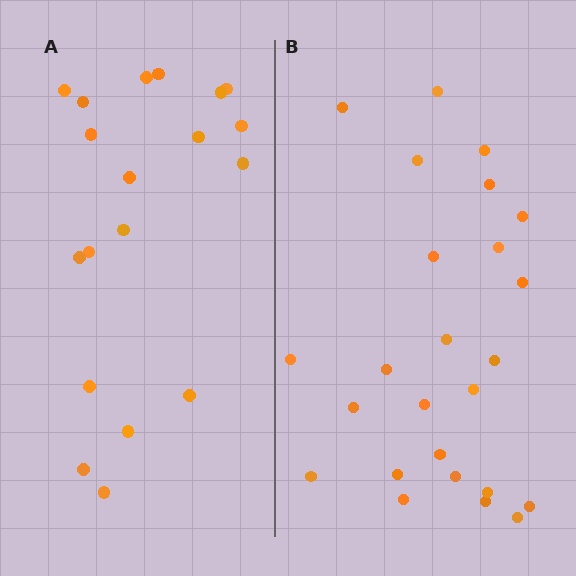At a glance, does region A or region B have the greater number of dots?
Region B (the right region) has more dots.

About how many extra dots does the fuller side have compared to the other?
Region B has about 6 more dots than region A.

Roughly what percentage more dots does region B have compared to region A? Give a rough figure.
About 30% more.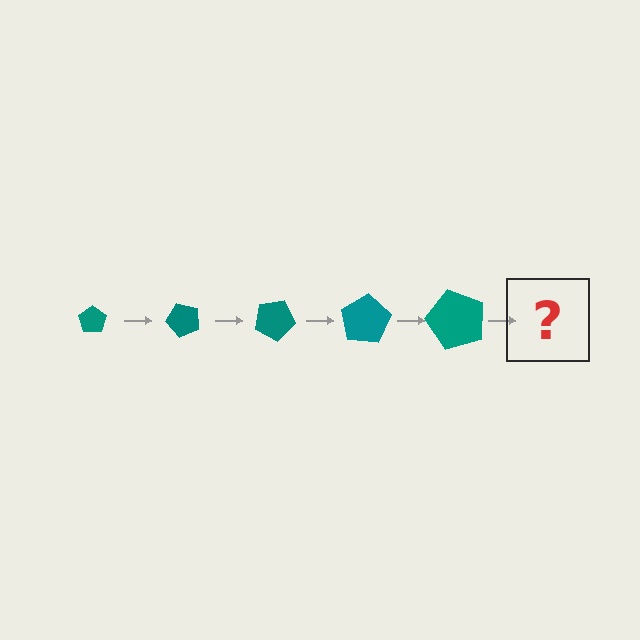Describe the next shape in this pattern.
It should be a pentagon, larger than the previous one and rotated 250 degrees from the start.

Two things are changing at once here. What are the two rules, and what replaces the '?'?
The two rules are that the pentagon grows larger each step and it rotates 50 degrees each step. The '?' should be a pentagon, larger than the previous one and rotated 250 degrees from the start.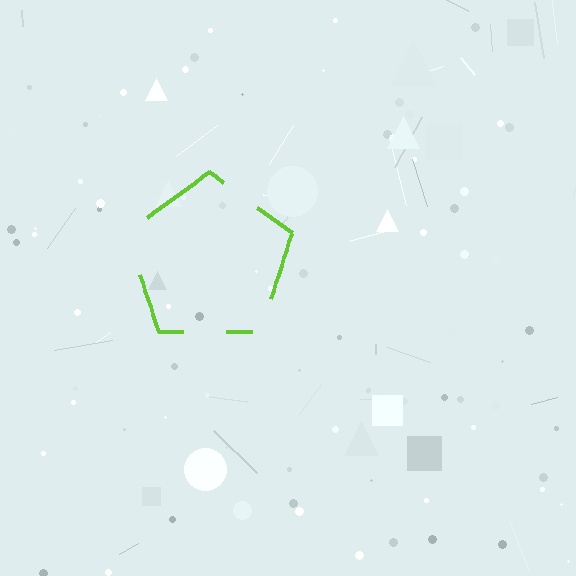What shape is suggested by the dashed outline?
The dashed outline suggests a pentagon.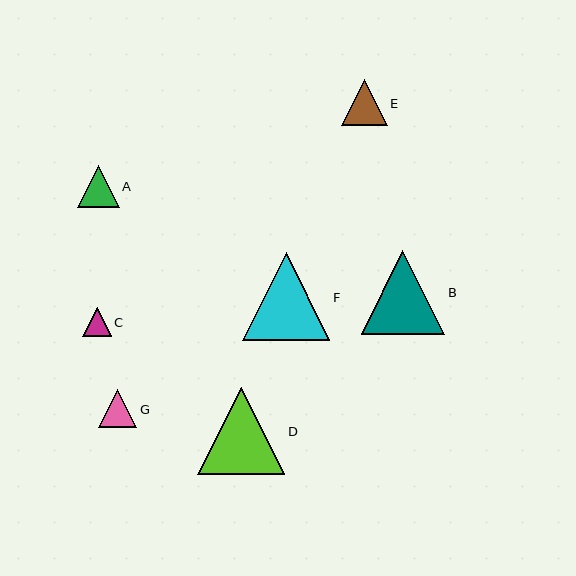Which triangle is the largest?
Triangle F is the largest with a size of approximately 87 pixels.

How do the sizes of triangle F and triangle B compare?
Triangle F and triangle B are approximately the same size.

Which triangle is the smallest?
Triangle C is the smallest with a size of approximately 28 pixels.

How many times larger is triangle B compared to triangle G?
Triangle B is approximately 2.2 times the size of triangle G.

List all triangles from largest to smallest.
From largest to smallest: F, D, B, E, A, G, C.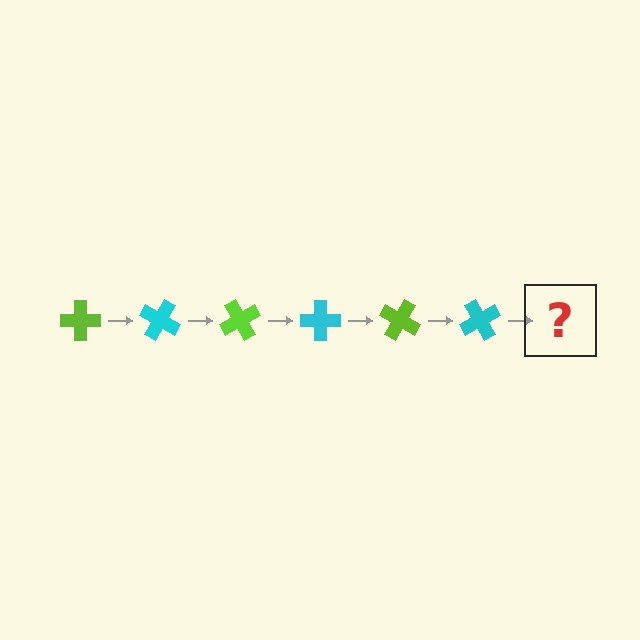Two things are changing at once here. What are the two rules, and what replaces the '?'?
The two rules are that it rotates 30 degrees each step and the color cycles through lime and cyan. The '?' should be a lime cross, rotated 180 degrees from the start.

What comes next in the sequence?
The next element should be a lime cross, rotated 180 degrees from the start.